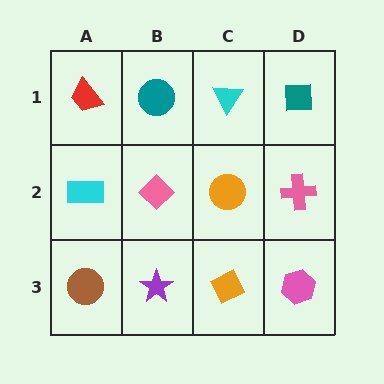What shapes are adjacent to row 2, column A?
A red trapezoid (row 1, column A), a brown circle (row 3, column A), a pink diamond (row 2, column B).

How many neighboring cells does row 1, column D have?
2.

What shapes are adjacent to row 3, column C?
An orange circle (row 2, column C), a purple star (row 3, column B), a pink hexagon (row 3, column D).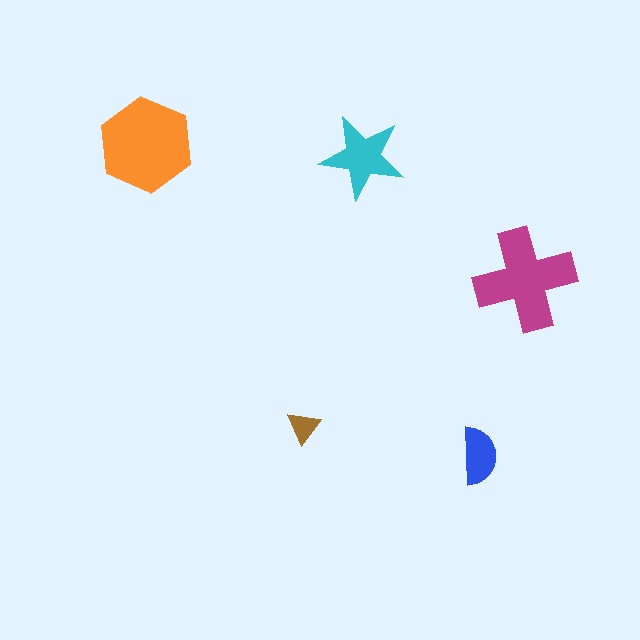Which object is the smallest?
The brown triangle.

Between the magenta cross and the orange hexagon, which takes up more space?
The orange hexagon.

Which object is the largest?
The orange hexagon.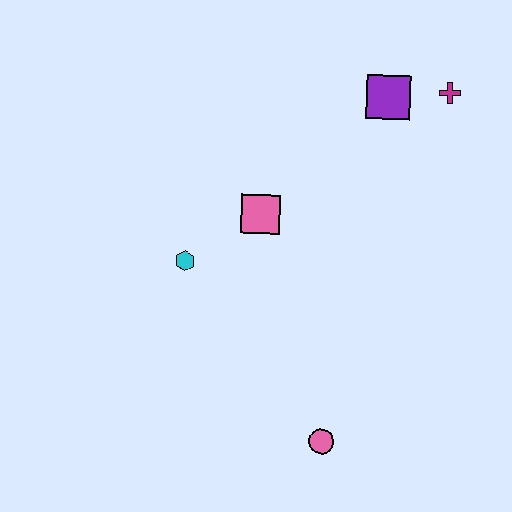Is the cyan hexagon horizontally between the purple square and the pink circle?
No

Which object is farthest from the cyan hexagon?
The magenta cross is farthest from the cyan hexagon.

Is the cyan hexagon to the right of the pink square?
No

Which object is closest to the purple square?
The magenta cross is closest to the purple square.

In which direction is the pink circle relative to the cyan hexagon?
The pink circle is below the cyan hexagon.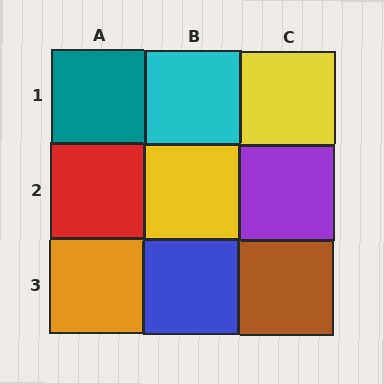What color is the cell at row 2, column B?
Yellow.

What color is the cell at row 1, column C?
Yellow.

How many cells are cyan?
1 cell is cyan.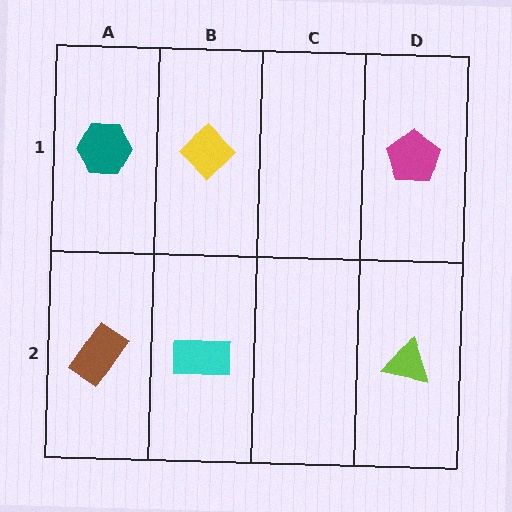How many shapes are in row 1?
3 shapes.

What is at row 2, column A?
A brown rectangle.